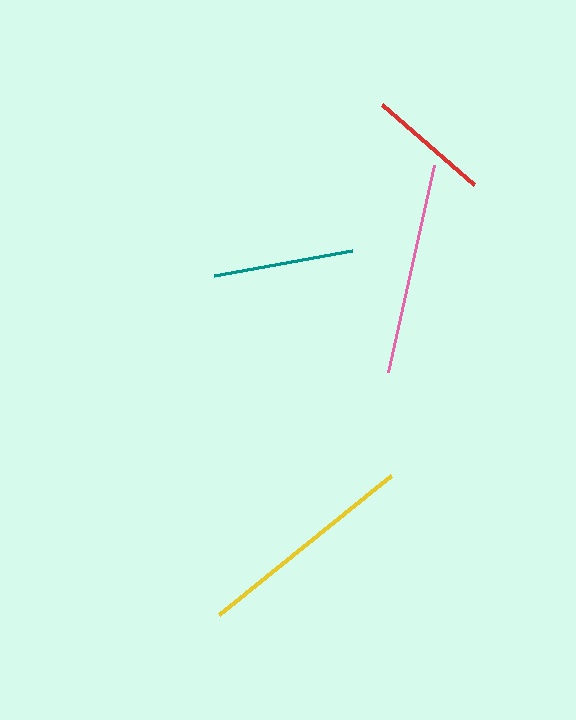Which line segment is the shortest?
The red line is the shortest at approximately 122 pixels.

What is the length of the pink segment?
The pink segment is approximately 213 pixels long.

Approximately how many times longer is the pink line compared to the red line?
The pink line is approximately 1.7 times the length of the red line.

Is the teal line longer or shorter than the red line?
The teal line is longer than the red line.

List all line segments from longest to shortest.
From longest to shortest: yellow, pink, teal, red.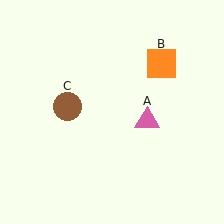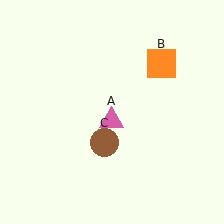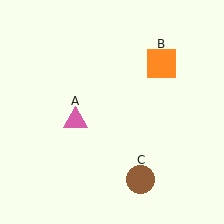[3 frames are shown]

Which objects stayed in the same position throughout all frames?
Orange square (object B) remained stationary.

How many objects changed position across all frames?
2 objects changed position: pink triangle (object A), brown circle (object C).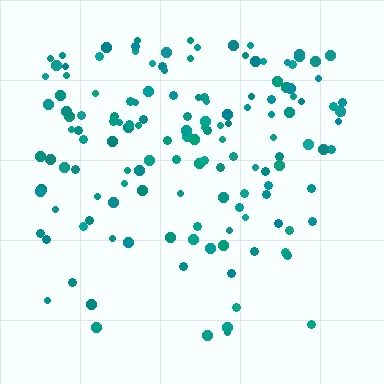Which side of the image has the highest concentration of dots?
The top.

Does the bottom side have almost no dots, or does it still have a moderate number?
Still a moderate number, just noticeably fewer than the top.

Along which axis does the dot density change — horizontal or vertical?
Vertical.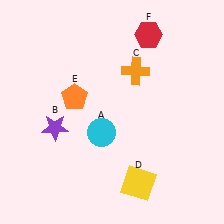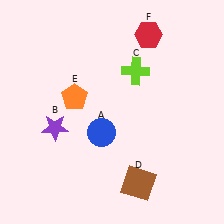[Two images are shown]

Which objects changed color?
A changed from cyan to blue. C changed from orange to lime. D changed from yellow to brown.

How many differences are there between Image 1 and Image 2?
There are 3 differences between the two images.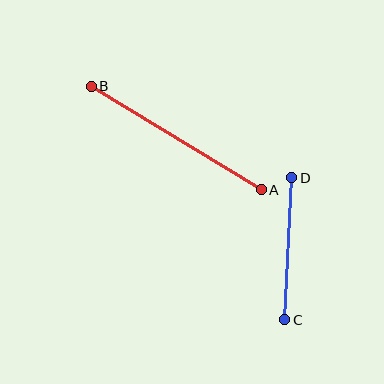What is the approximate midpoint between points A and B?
The midpoint is at approximately (176, 138) pixels.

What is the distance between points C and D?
The distance is approximately 142 pixels.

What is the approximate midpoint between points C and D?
The midpoint is at approximately (288, 249) pixels.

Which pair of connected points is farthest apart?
Points A and B are farthest apart.